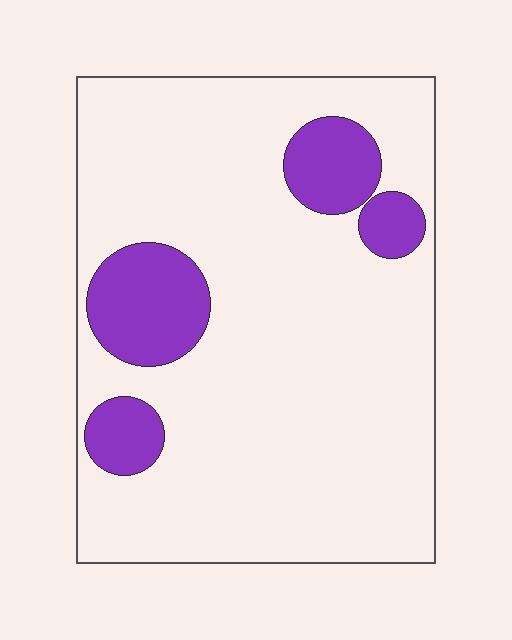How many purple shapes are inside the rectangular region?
4.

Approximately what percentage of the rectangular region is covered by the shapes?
Approximately 15%.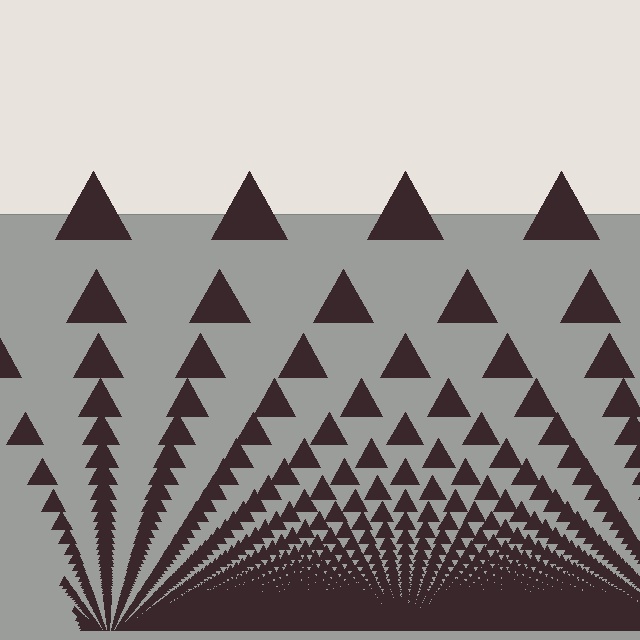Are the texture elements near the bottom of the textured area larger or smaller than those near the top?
Smaller. The gradient is inverted — elements near the bottom are smaller and denser.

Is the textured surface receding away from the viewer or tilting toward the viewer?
The surface appears to tilt toward the viewer. Texture elements get larger and sparser toward the top.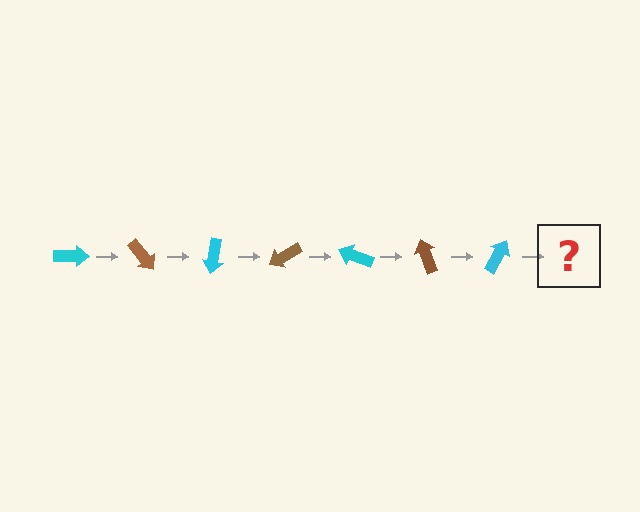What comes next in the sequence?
The next element should be a brown arrow, rotated 350 degrees from the start.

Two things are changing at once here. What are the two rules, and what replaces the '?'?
The two rules are that it rotates 50 degrees each step and the color cycles through cyan and brown. The '?' should be a brown arrow, rotated 350 degrees from the start.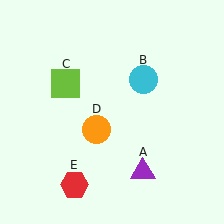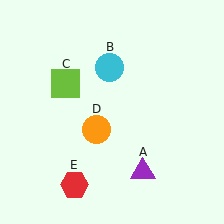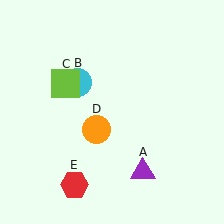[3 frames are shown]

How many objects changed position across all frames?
1 object changed position: cyan circle (object B).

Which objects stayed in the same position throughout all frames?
Purple triangle (object A) and lime square (object C) and orange circle (object D) and red hexagon (object E) remained stationary.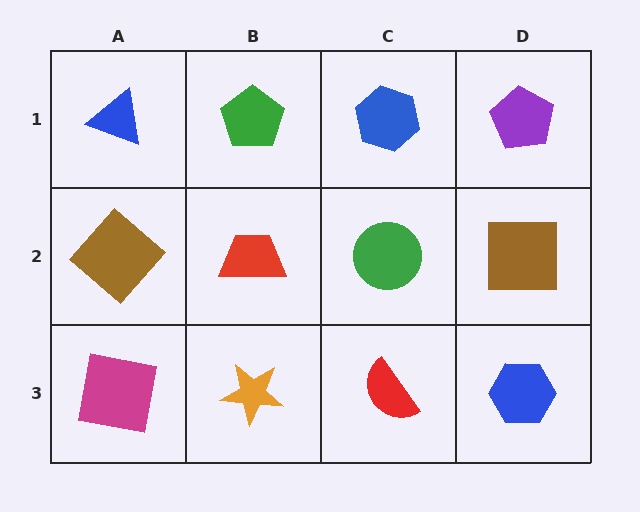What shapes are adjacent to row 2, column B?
A green pentagon (row 1, column B), an orange star (row 3, column B), a brown diamond (row 2, column A), a green circle (row 2, column C).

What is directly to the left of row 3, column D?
A red semicircle.